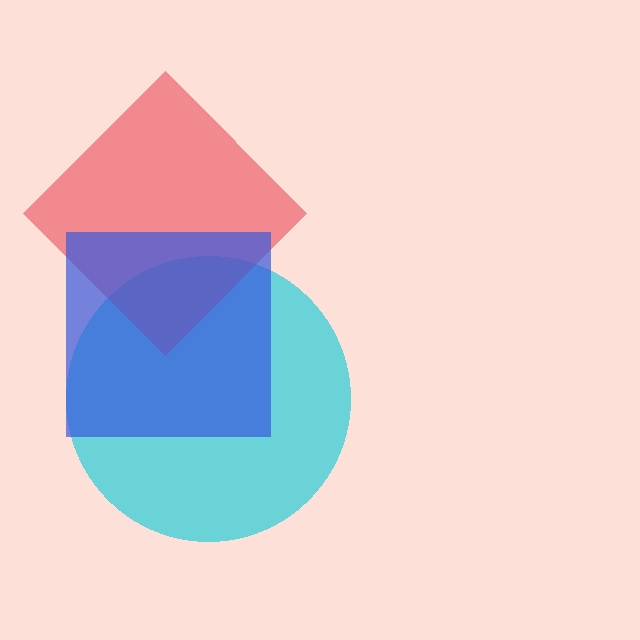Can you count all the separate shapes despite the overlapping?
Yes, there are 3 separate shapes.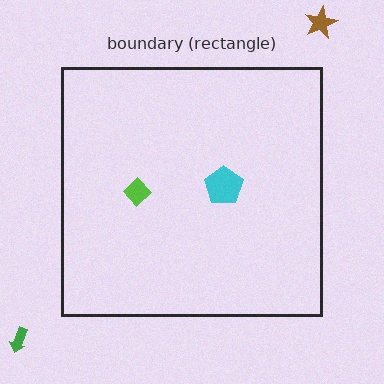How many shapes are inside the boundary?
2 inside, 2 outside.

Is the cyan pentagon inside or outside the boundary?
Inside.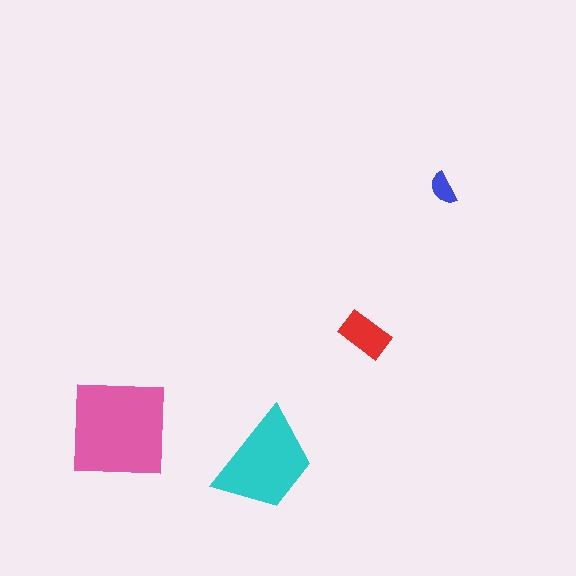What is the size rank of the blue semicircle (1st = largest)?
4th.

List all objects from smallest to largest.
The blue semicircle, the red rectangle, the cyan trapezoid, the pink square.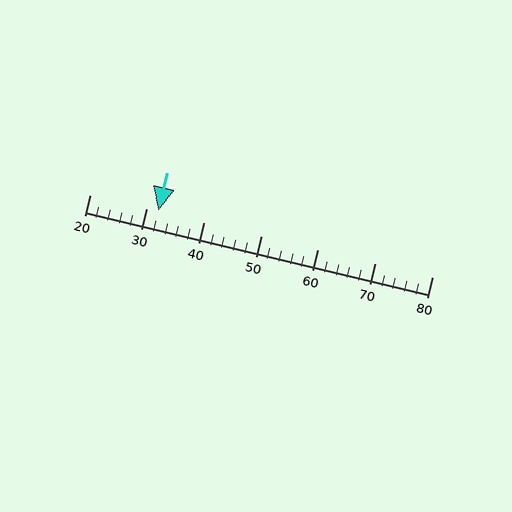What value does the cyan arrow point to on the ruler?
The cyan arrow points to approximately 32.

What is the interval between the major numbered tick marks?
The major tick marks are spaced 10 units apart.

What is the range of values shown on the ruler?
The ruler shows values from 20 to 80.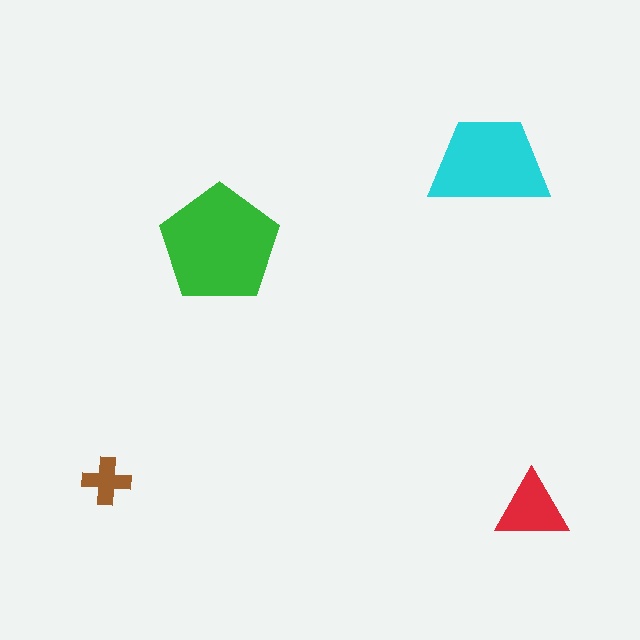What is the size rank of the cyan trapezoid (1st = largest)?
2nd.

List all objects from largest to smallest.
The green pentagon, the cyan trapezoid, the red triangle, the brown cross.